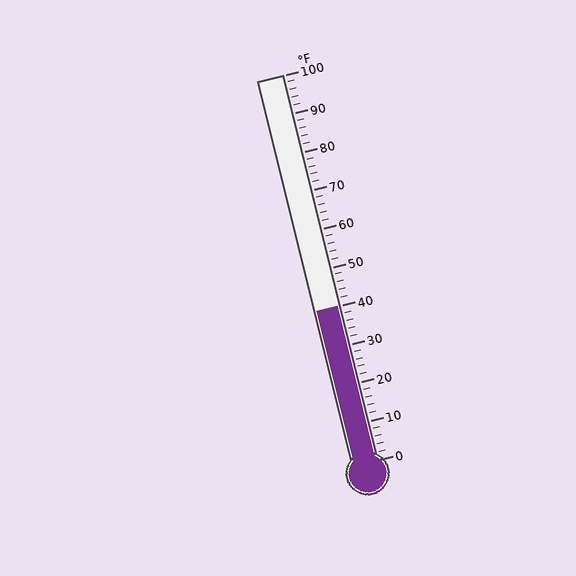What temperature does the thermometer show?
The thermometer shows approximately 40°F.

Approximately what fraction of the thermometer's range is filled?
The thermometer is filled to approximately 40% of its range.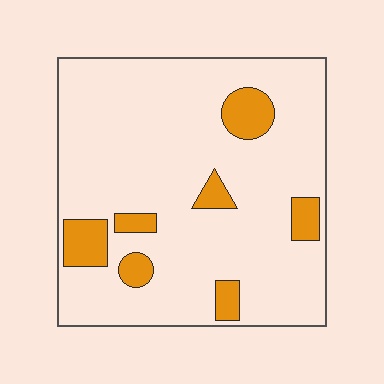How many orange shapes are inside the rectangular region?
7.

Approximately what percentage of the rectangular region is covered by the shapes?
Approximately 15%.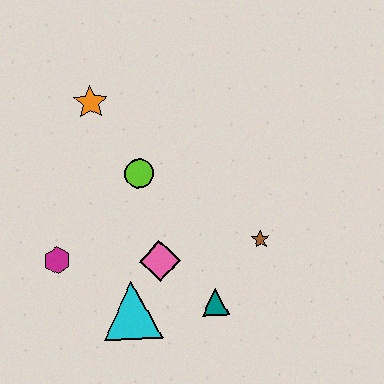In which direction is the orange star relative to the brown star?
The orange star is to the left of the brown star.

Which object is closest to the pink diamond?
The cyan triangle is closest to the pink diamond.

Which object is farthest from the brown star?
The orange star is farthest from the brown star.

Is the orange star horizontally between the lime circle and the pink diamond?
No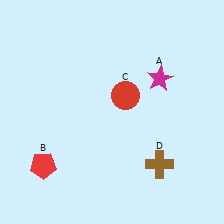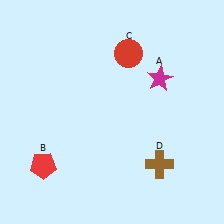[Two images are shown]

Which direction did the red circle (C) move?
The red circle (C) moved up.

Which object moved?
The red circle (C) moved up.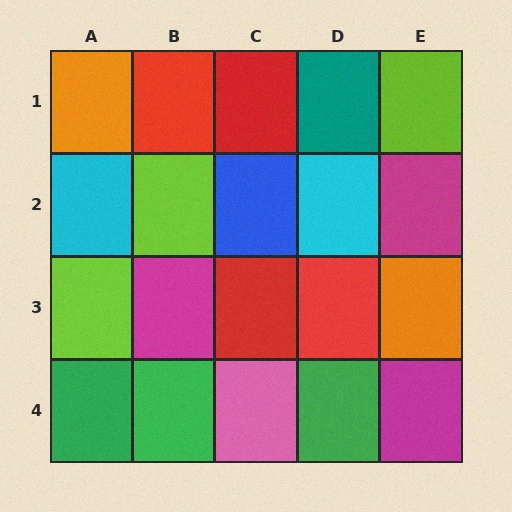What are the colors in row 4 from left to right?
Green, green, pink, green, magenta.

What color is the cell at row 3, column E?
Orange.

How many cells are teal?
1 cell is teal.